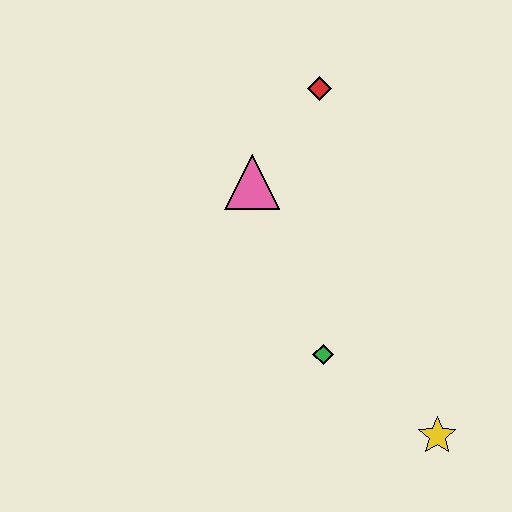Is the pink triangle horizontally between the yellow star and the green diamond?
No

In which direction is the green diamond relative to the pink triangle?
The green diamond is below the pink triangle.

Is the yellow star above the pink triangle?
No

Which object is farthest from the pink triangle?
The yellow star is farthest from the pink triangle.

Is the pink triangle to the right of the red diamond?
No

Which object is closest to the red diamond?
The pink triangle is closest to the red diamond.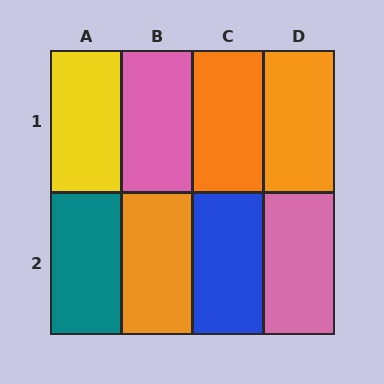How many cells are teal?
1 cell is teal.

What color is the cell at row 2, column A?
Teal.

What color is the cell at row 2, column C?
Blue.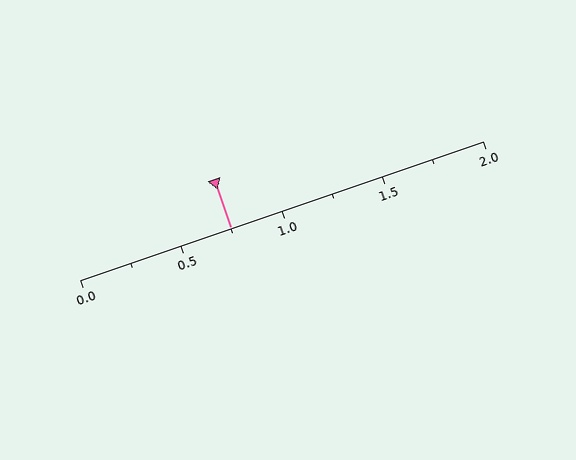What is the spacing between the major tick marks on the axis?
The major ticks are spaced 0.5 apart.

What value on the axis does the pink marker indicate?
The marker indicates approximately 0.75.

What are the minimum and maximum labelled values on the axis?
The axis runs from 0.0 to 2.0.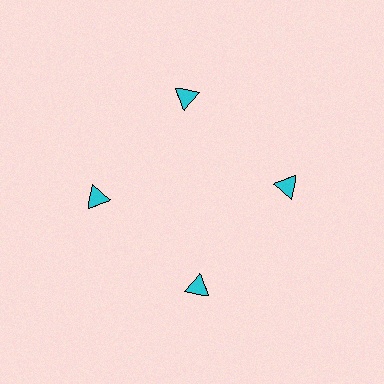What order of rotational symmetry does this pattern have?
This pattern has 4-fold rotational symmetry.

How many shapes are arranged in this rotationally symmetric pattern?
There are 4 shapes, arranged in 4 groups of 1.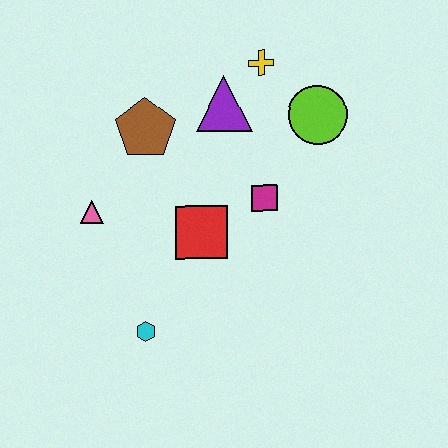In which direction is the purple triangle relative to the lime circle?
The purple triangle is to the left of the lime circle.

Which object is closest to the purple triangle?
The yellow cross is closest to the purple triangle.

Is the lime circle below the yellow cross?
Yes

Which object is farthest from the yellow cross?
The cyan hexagon is farthest from the yellow cross.